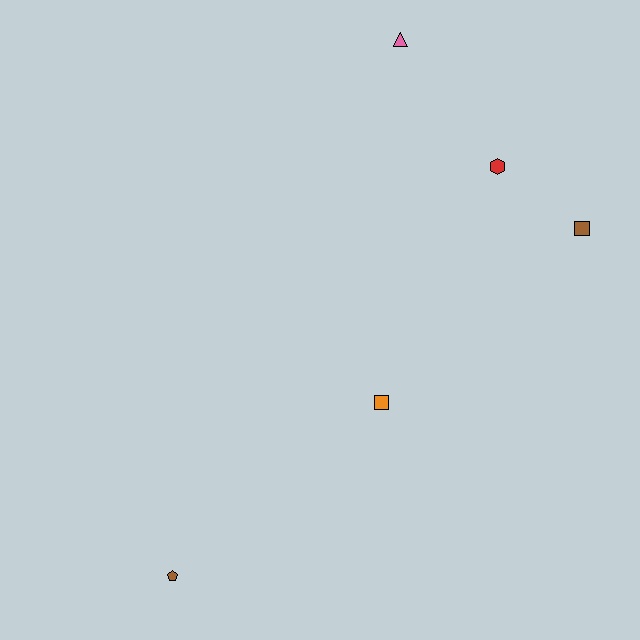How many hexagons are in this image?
There is 1 hexagon.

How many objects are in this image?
There are 5 objects.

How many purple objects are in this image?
There are no purple objects.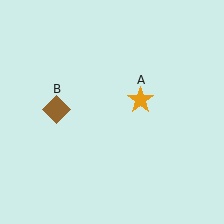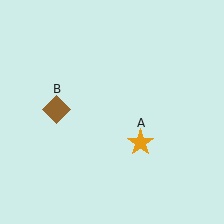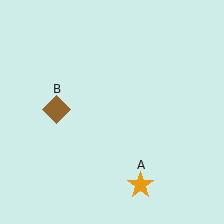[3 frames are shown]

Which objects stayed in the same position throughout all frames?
Brown diamond (object B) remained stationary.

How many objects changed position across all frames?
1 object changed position: orange star (object A).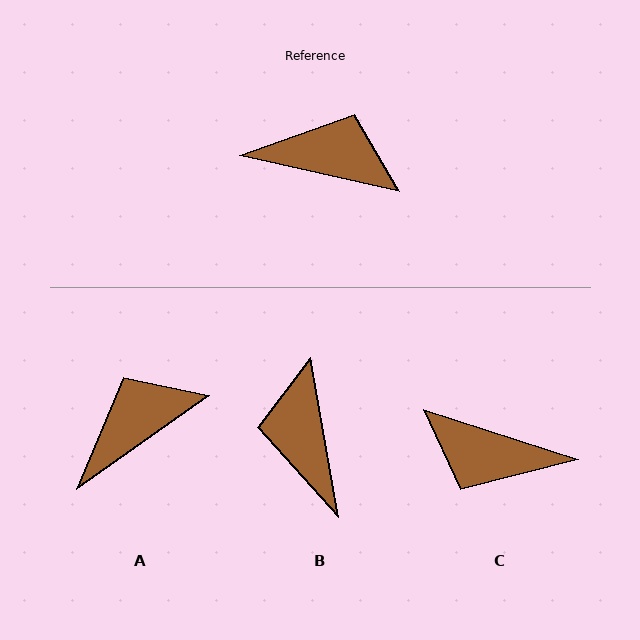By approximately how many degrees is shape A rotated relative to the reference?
Approximately 48 degrees counter-clockwise.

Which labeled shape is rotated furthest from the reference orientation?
C, about 175 degrees away.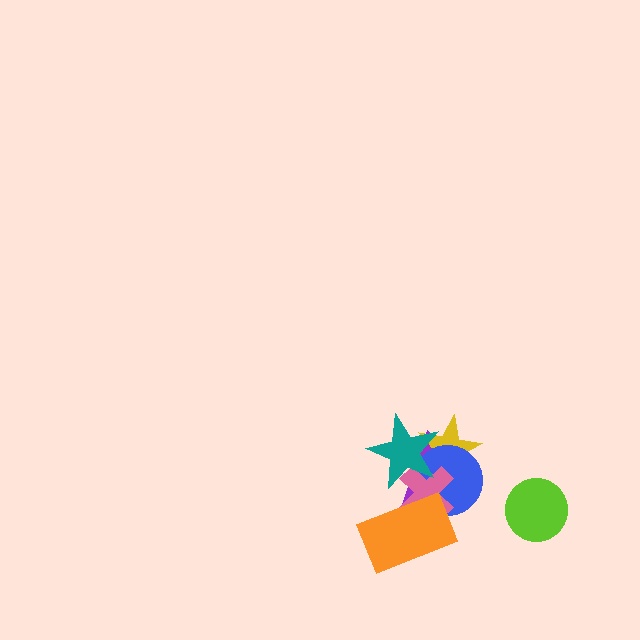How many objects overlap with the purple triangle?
5 objects overlap with the purple triangle.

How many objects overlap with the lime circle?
0 objects overlap with the lime circle.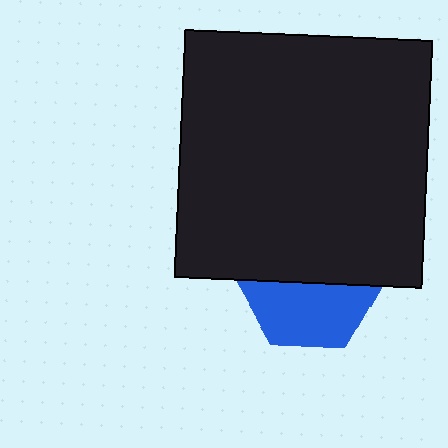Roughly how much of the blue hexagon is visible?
About half of it is visible (roughly 50%).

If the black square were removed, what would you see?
You would see the complete blue hexagon.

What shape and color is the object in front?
The object in front is a black square.